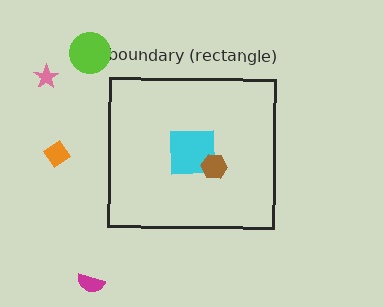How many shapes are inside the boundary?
2 inside, 4 outside.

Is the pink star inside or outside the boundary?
Outside.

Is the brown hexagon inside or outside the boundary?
Inside.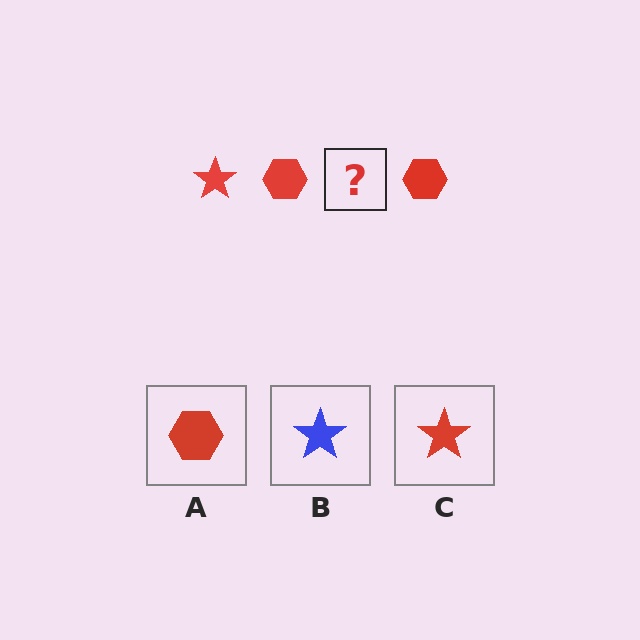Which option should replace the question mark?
Option C.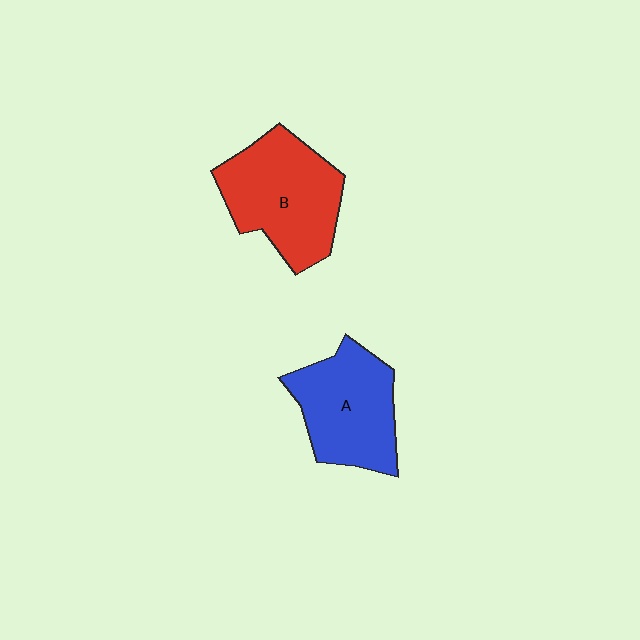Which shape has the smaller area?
Shape A (blue).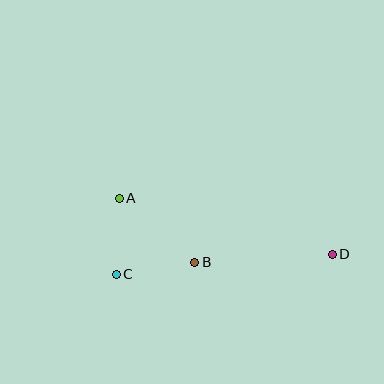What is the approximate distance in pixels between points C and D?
The distance between C and D is approximately 217 pixels.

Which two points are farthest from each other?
Points A and D are farthest from each other.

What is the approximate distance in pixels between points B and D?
The distance between B and D is approximately 138 pixels.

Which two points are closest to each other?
Points A and C are closest to each other.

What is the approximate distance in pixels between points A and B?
The distance between A and B is approximately 99 pixels.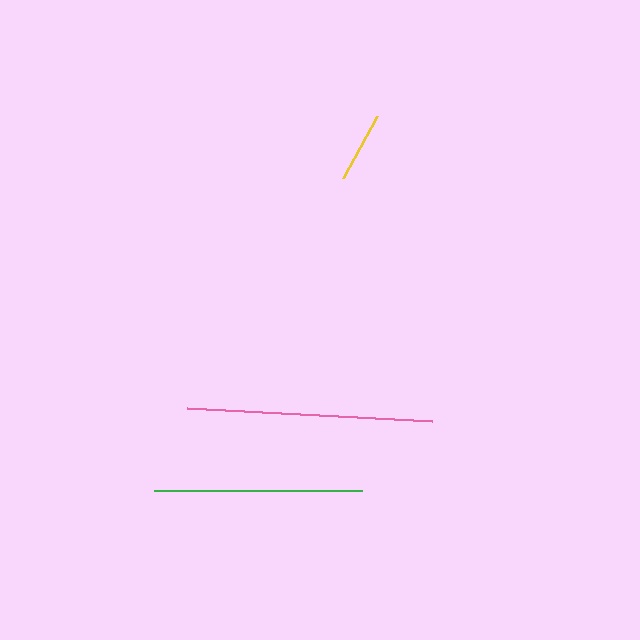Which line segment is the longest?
The pink line is the longest at approximately 246 pixels.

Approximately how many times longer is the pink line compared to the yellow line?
The pink line is approximately 3.5 times the length of the yellow line.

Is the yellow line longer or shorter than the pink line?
The pink line is longer than the yellow line.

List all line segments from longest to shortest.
From longest to shortest: pink, green, yellow.